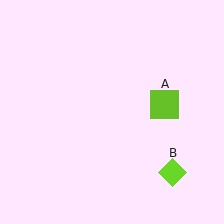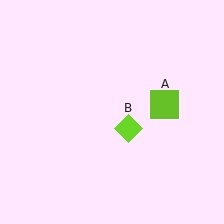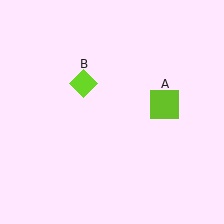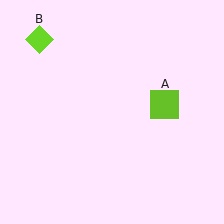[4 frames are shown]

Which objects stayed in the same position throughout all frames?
Lime square (object A) remained stationary.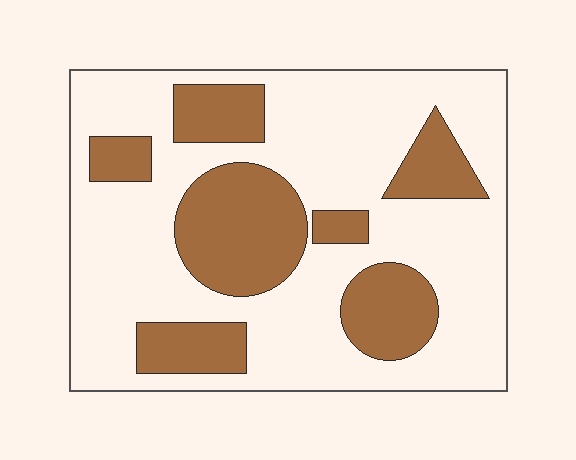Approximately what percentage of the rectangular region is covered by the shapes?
Approximately 30%.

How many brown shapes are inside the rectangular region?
7.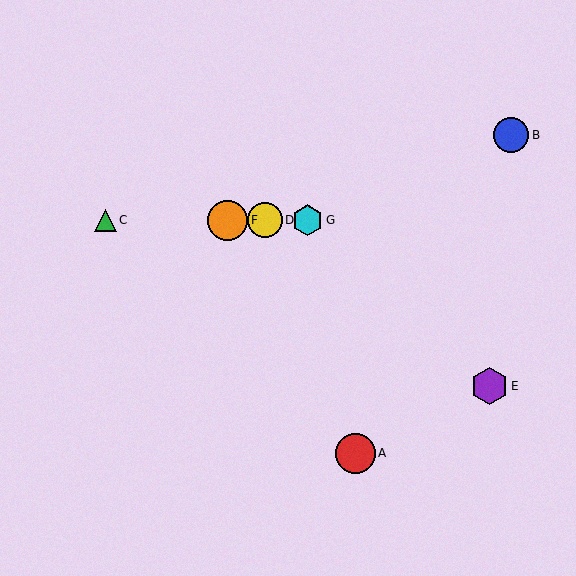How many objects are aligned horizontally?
4 objects (C, D, F, G) are aligned horizontally.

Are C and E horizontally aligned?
No, C is at y≈221 and E is at y≈386.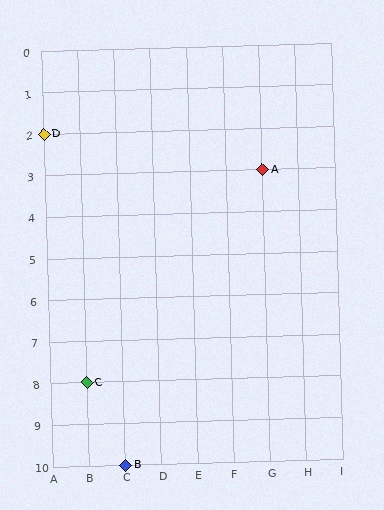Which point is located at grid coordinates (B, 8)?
Point C is at (B, 8).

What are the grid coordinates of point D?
Point D is at grid coordinates (A, 2).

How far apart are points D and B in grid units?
Points D and B are 2 columns and 8 rows apart (about 8.2 grid units diagonally).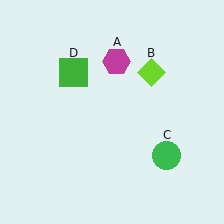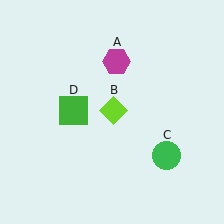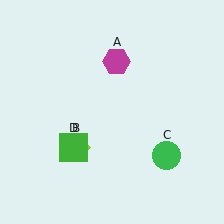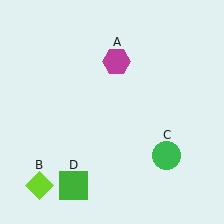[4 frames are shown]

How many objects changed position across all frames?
2 objects changed position: lime diamond (object B), green square (object D).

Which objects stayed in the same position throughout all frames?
Magenta hexagon (object A) and green circle (object C) remained stationary.